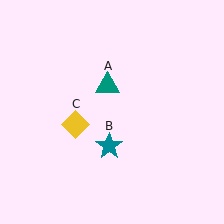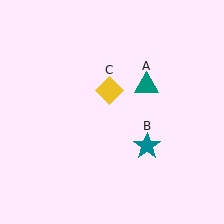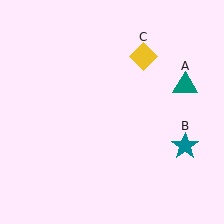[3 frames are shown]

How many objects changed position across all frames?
3 objects changed position: teal triangle (object A), teal star (object B), yellow diamond (object C).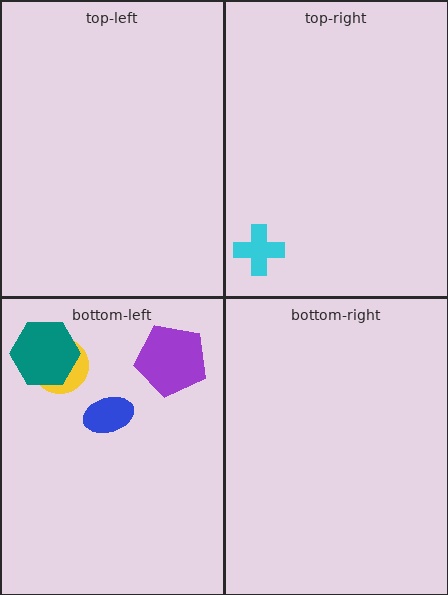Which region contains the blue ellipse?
The bottom-left region.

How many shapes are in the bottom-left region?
4.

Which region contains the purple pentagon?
The bottom-left region.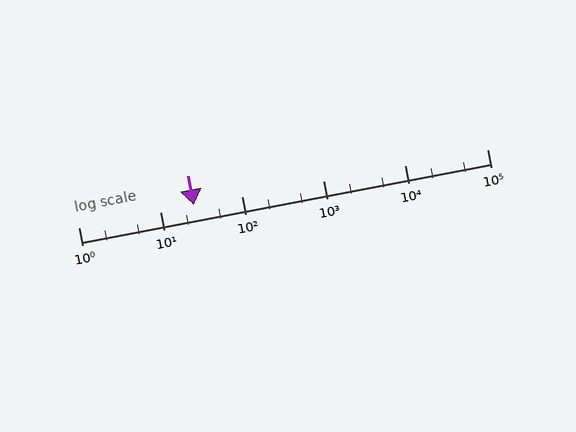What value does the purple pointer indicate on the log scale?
The pointer indicates approximately 26.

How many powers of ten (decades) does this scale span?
The scale spans 5 decades, from 1 to 100000.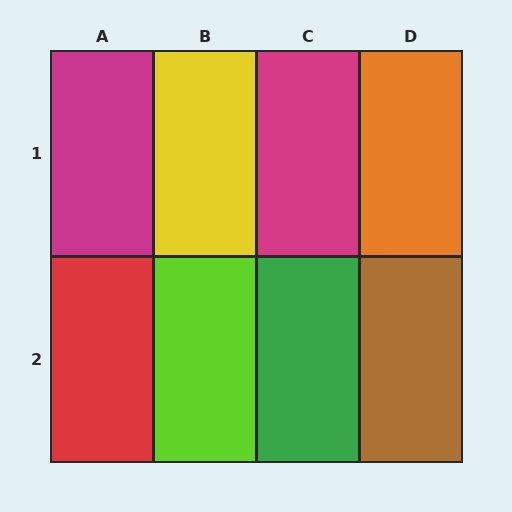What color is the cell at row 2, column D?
Brown.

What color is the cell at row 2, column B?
Lime.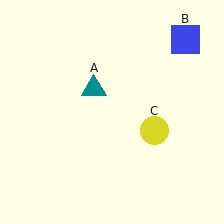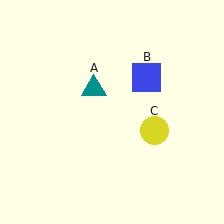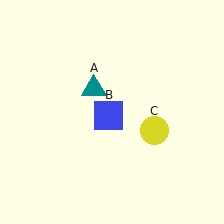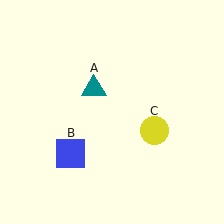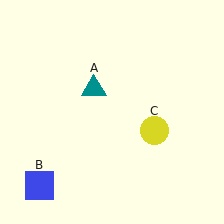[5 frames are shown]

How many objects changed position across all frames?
1 object changed position: blue square (object B).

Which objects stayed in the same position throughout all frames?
Teal triangle (object A) and yellow circle (object C) remained stationary.